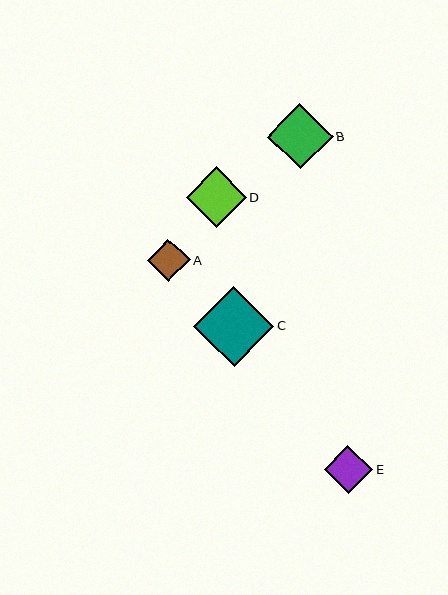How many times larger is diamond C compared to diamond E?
Diamond C is approximately 1.7 times the size of diamond E.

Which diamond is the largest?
Diamond C is the largest with a size of approximately 80 pixels.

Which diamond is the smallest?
Diamond A is the smallest with a size of approximately 43 pixels.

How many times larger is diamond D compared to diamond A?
Diamond D is approximately 1.4 times the size of diamond A.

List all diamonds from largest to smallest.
From largest to smallest: C, B, D, E, A.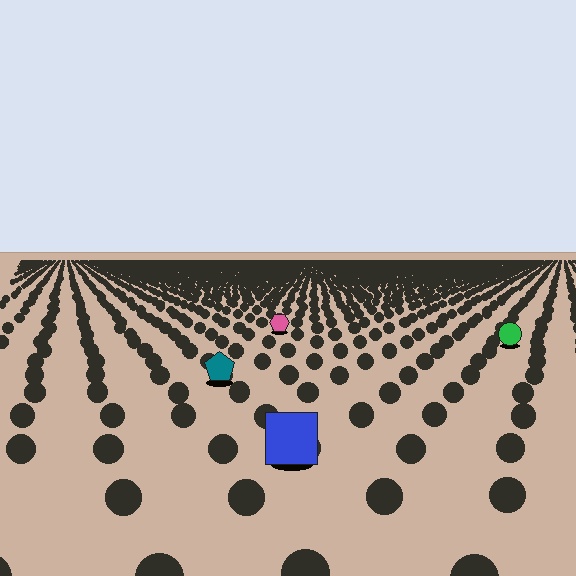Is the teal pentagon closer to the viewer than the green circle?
Yes. The teal pentagon is closer — you can tell from the texture gradient: the ground texture is coarser near it.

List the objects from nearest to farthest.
From nearest to farthest: the blue square, the teal pentagon, the green circle, the pink hexagon.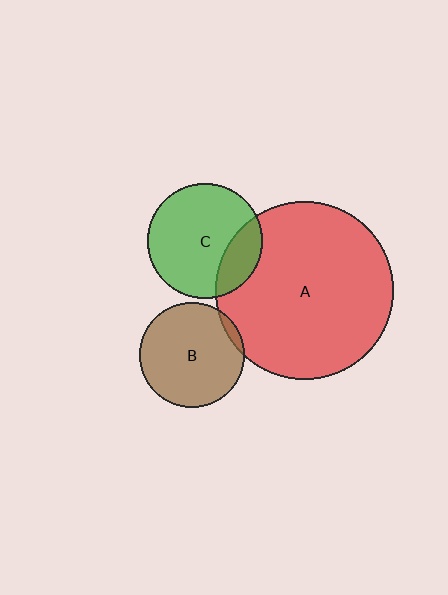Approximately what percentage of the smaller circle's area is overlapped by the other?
Approximately 5%.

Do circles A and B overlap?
Yes.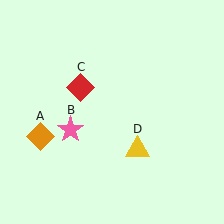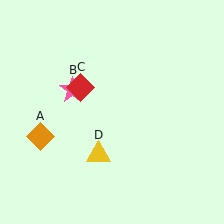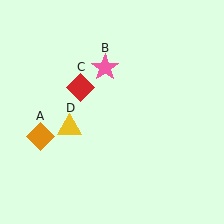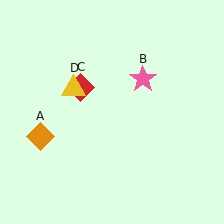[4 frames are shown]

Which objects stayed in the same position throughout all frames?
Orange diamond (object A) and red diamond (object C) remained stationary.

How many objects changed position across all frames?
2 objects changed position: pink star (object B), yellow triangle (object D).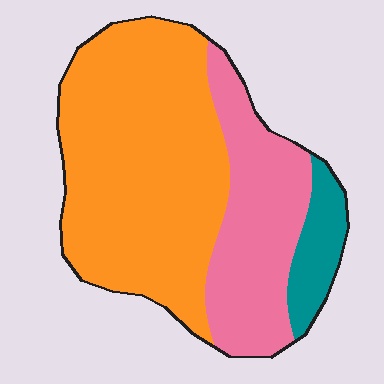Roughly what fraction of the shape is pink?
Pink takes up between a quarter and a half of the shape.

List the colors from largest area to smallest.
From largest to smallest: orange, pink, teal.